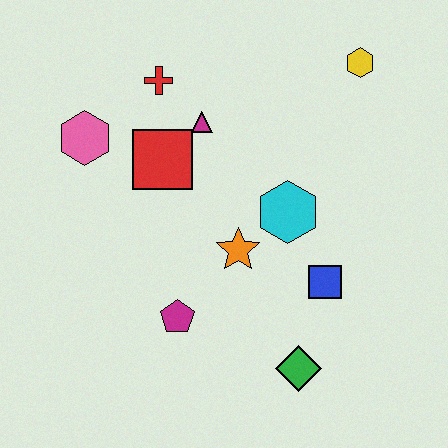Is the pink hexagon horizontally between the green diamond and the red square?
No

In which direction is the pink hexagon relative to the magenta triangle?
The pink hexagon is to the left of the magenta triangle.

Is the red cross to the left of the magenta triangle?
Yes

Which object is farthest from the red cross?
The green diamond is farthest from the red cross.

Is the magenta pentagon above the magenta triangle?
No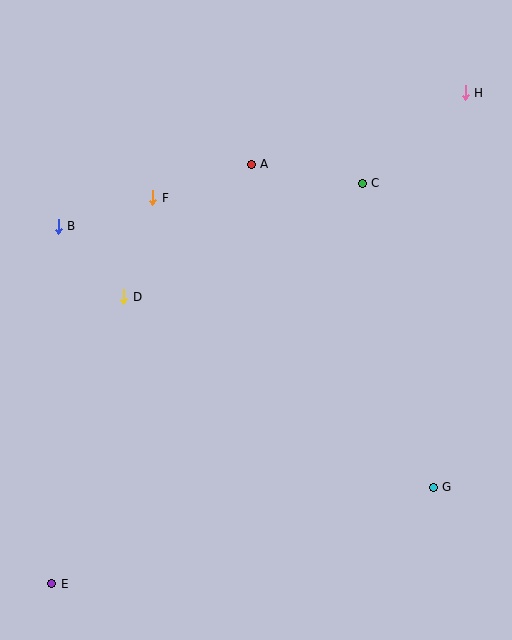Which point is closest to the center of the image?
Point D at (124, 297) is closest to the center.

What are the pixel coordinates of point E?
Point E is at (52, 584).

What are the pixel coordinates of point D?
Point D is at (124, 297).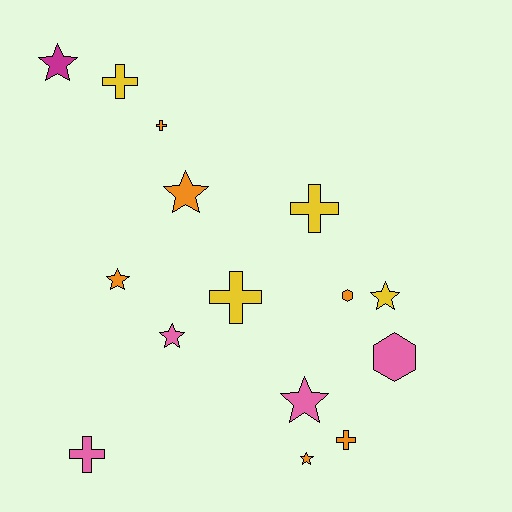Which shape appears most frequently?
Star, with 7 objects.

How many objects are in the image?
There are 15 objects.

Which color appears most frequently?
Orange, with 6 objects.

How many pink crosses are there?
There is 1 pink cross.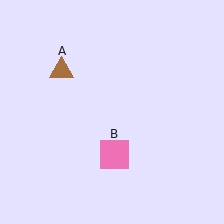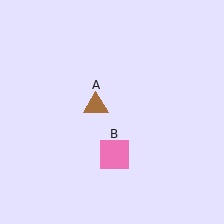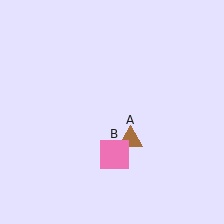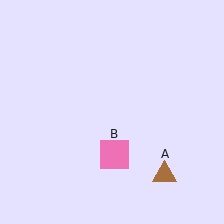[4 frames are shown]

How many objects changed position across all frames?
1 object changed position: brown triangle (object A).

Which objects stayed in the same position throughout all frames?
Pink square (object B) remained stationary.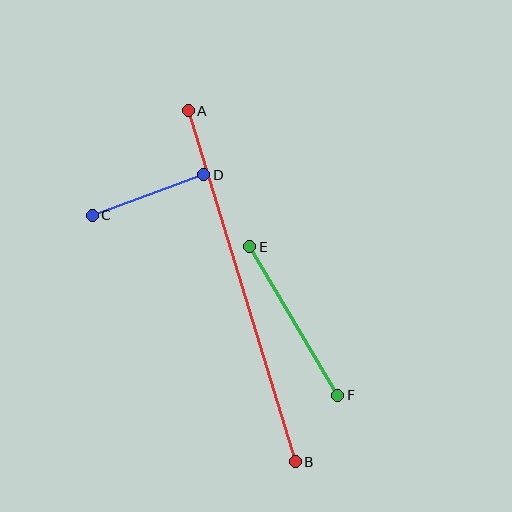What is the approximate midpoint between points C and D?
The midpoint is at approximately (148, 195) pixels.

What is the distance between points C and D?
The distance is approximately 119 pixels.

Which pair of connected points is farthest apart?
Points A and B are farthest apart.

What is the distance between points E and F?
The distance is approximately 173 pixels.